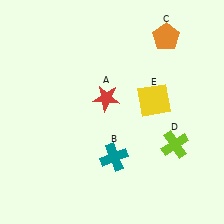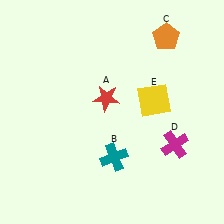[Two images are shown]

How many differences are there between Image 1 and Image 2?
There is 1 difference between the two images.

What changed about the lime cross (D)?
In Image 1, D is lime. In Image 2, it changed to magenta.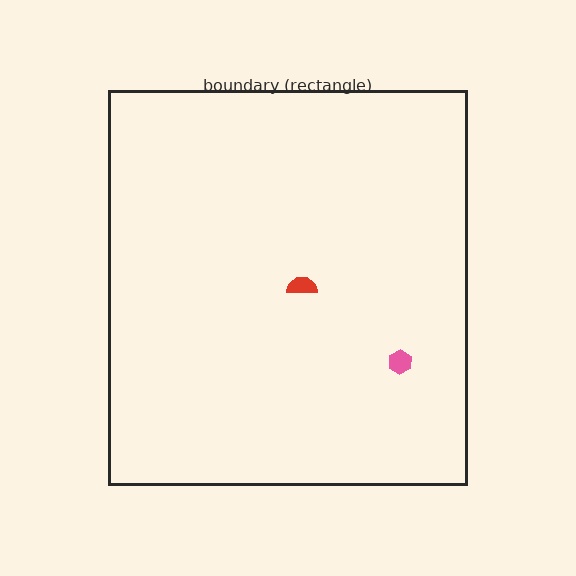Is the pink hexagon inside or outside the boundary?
Inside.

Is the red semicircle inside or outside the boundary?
Inside.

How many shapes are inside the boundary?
2 inside, 0 outside.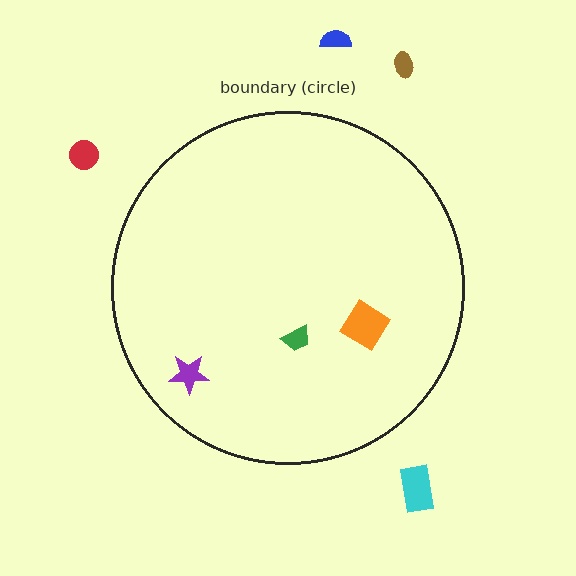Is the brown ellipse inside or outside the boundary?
Outside.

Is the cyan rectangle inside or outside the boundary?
Outside.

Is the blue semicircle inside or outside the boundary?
Outside.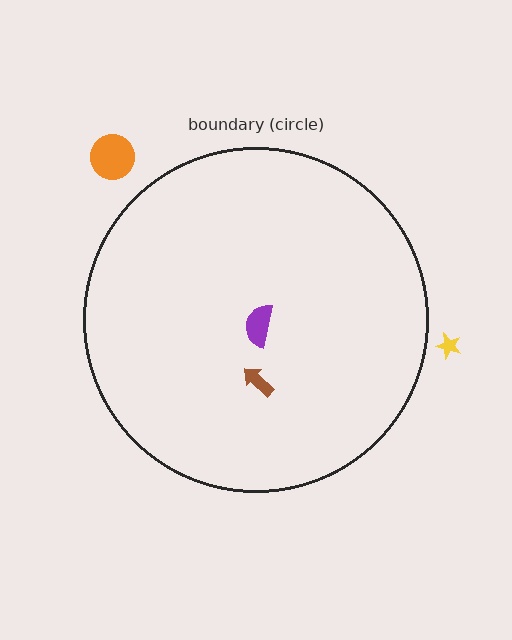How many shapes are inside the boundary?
2 inside, 2 outside.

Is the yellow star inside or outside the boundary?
Outside.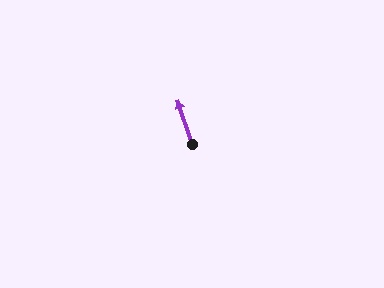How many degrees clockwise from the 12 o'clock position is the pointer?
Approximately 342 degrees.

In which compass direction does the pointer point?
North.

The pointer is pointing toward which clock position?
Roughly 11 o'clock.